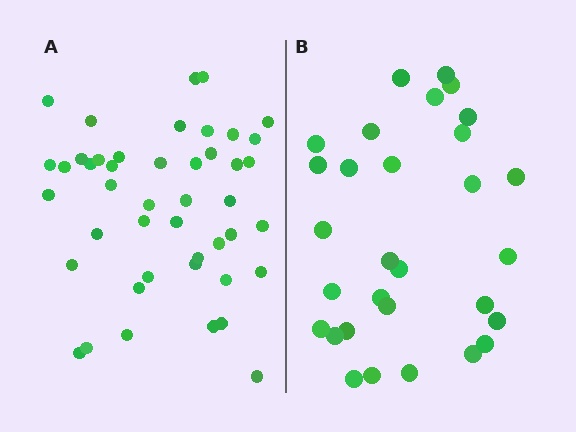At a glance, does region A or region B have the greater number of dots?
Region A (the left region) has more dots.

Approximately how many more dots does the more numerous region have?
Region A has approximately 15 more dots than region B.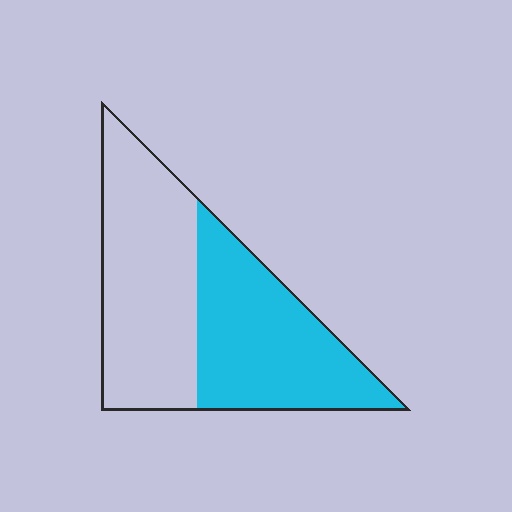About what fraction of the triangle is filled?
About one half (1/2).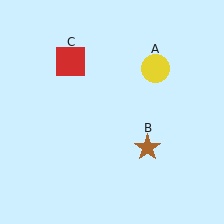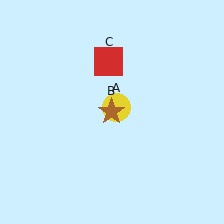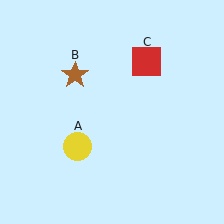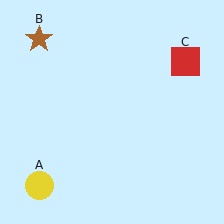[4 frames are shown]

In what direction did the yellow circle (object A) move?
The yellow circle (object A) moved down and to the left.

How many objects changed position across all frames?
3 objects changed position: yellow circle (object A), brown star (object B), red square (object C).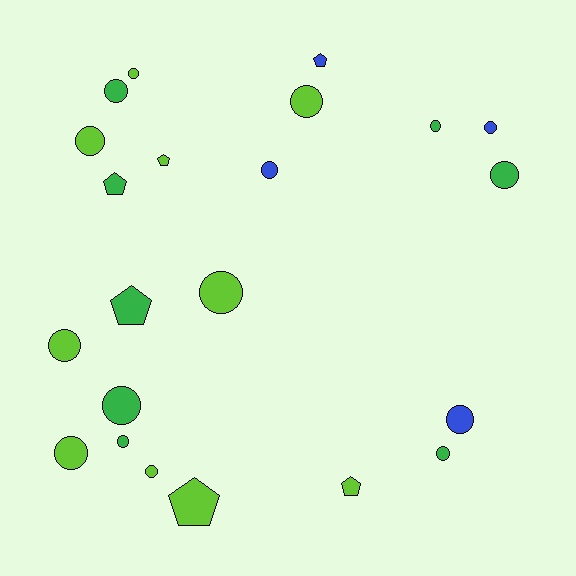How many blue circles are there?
There are 3 blue circles.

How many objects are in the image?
There are 22 objects.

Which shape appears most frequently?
Circle, with 16 objects.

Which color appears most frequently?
Lime, with 10 objects.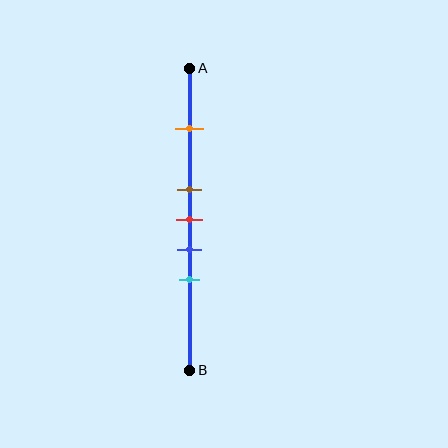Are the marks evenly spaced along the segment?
No, the marks are not evenly spaced.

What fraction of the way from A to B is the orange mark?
The orange mark is approximately 20% (0.2) of the way from A to B.